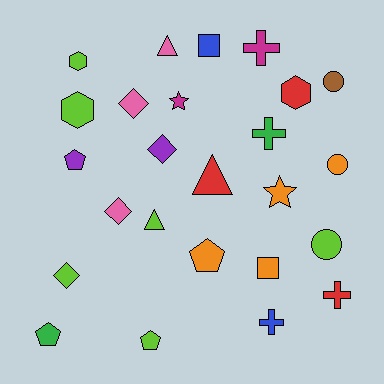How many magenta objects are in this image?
There are 2 magenta objects.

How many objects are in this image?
There are 25 objects.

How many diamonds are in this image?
There are 4 diamonds.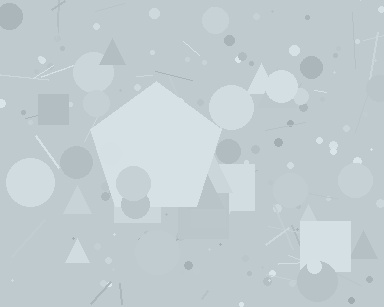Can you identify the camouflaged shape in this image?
The camouflaged shape is a pentagon.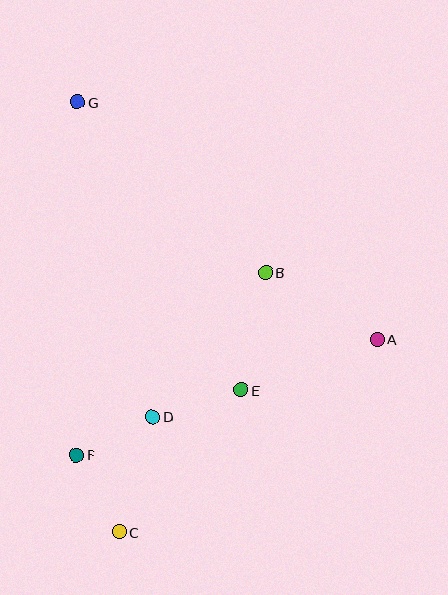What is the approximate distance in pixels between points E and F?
The distance between E and F is approximately 177 pixels.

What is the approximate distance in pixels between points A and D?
The distance between A and D is approximately 238 pixels.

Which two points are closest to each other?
Points D and F are closest to each other.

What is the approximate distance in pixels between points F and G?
The distance between F and G is approximately 353 pixels.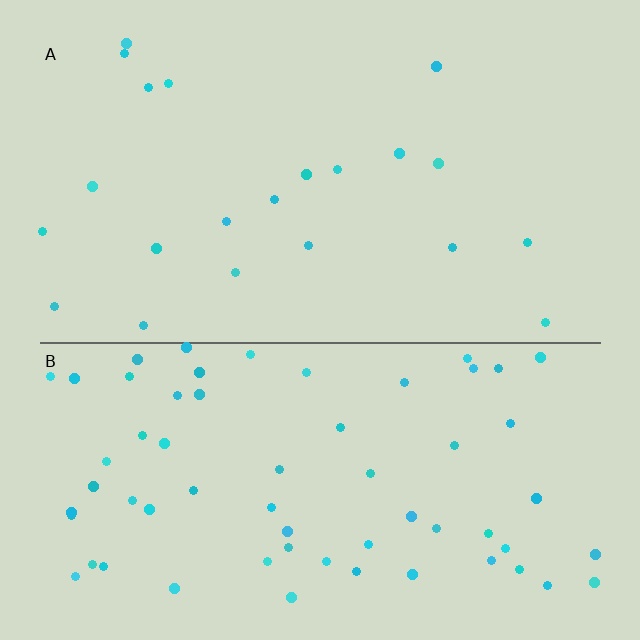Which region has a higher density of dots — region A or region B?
B (the bottom).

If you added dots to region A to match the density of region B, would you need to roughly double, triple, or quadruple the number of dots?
Approximately triple.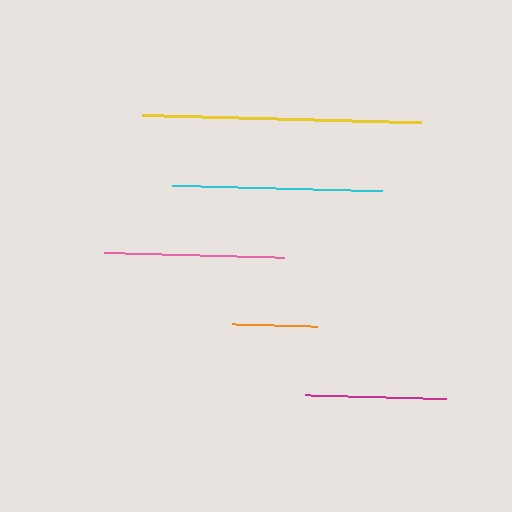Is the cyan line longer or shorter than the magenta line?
The cyan line is longer than the magenta line.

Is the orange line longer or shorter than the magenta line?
The magenta line is longer than the orange line.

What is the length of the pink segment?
The pink segment is approximately 180 pixels long.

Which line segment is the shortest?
The orange line is the shortest at approximately 85 pixels.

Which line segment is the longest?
The yellow line is the longest at approximately 279 pixels.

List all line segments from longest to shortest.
From longest to shortest: yellow, cyan, pink, magenta, orange.